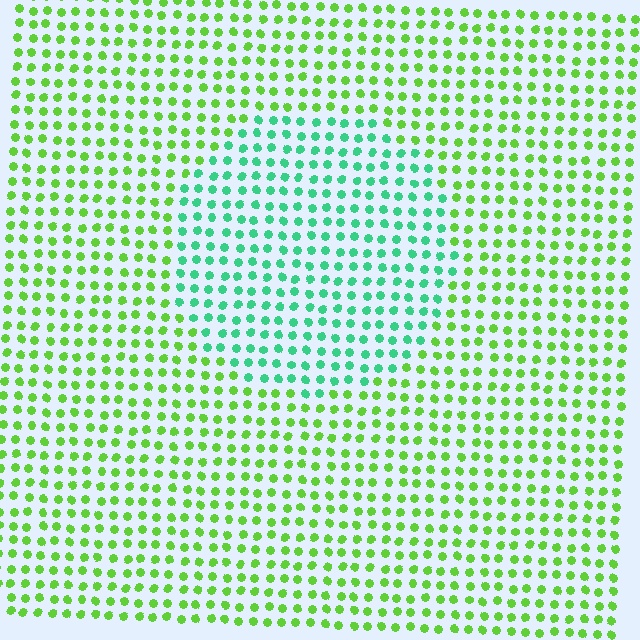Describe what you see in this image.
The image is filled with small lime elements in a uniform arrangement. A circle-shaped region is visible where the elements are tinted to a slightly different hue, forming a subtle color boundary.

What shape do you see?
I see a circle.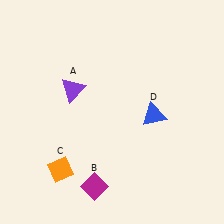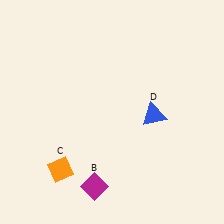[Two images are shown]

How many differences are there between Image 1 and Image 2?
There is 1 difference between the two images.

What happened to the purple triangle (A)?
The purple triangle (A) was removed in Image 2. It was in the top-left area of Image 1.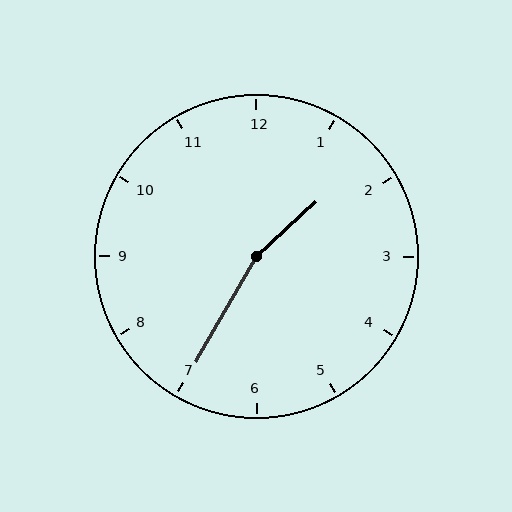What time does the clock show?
1:35.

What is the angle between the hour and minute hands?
Approximately 162 degrees.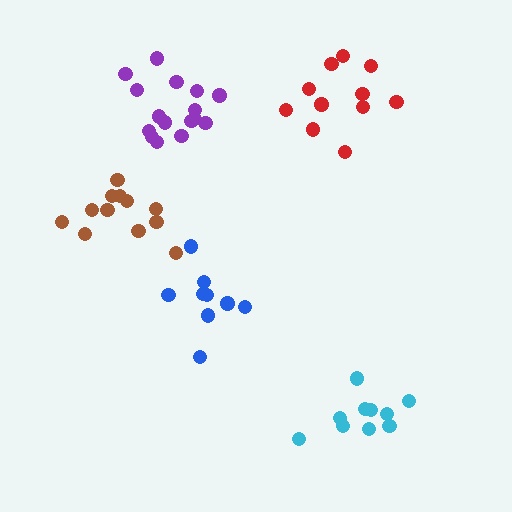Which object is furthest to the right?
The cyan cluster is rightmost.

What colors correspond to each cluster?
The clusters are colored: purple, blue, cyan, red, brown.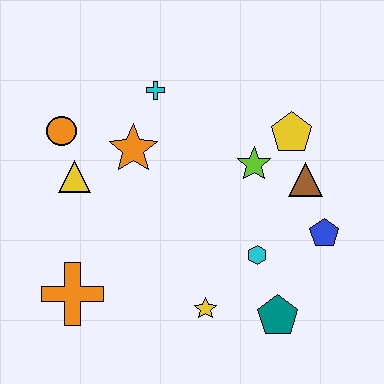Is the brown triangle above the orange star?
No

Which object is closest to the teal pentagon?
The cyan hexagon is closest to the teal pentagon.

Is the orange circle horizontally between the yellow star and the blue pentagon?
No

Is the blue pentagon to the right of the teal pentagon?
Yes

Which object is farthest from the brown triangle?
The orange cross is farthest from the brown triangle.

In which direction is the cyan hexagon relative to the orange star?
The cyan hexagon is to the right of the orange star.